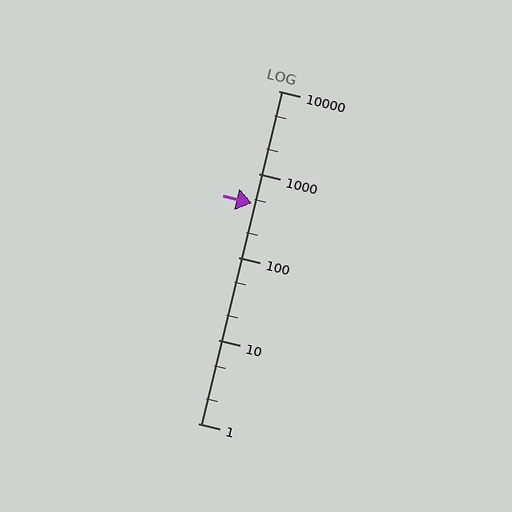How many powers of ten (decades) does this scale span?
The scale spans 4 decades, from 1 to 10000.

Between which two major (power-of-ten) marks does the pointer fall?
The pointer is between 100 and 1000.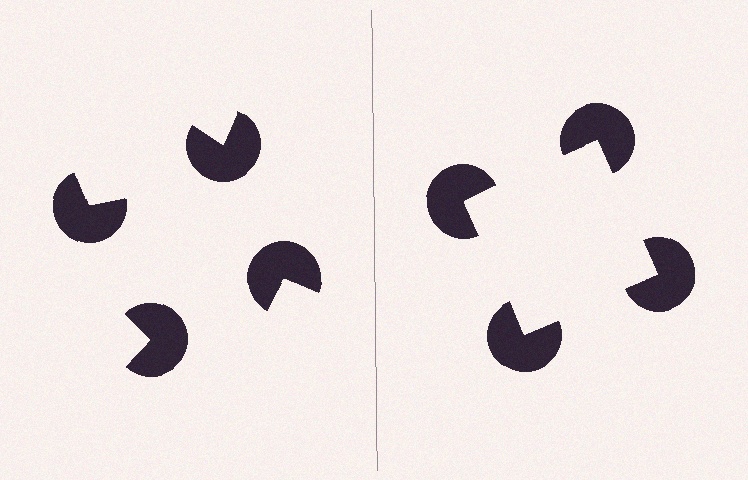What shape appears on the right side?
An illusory square.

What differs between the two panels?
The pac-man discs are positioned identically on both sides; only the wedge orientations differ. On the right they align to a square; on the left they are misaligned.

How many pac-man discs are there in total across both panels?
8 — 4 on each side.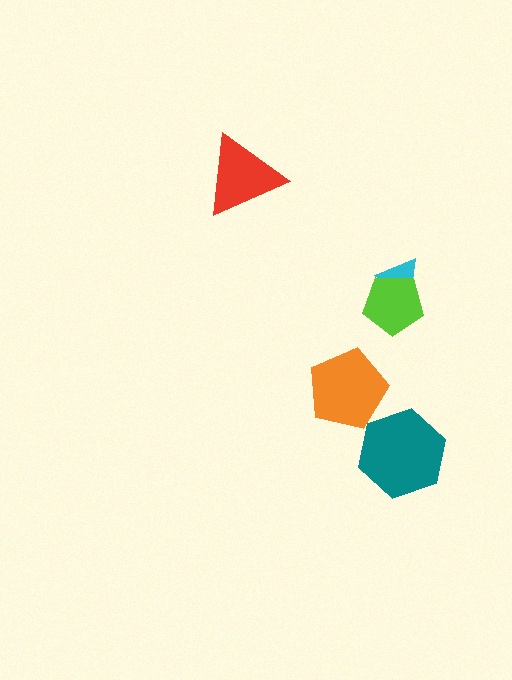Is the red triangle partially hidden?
No, no other shape covers it.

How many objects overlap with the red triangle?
0 objects overlap with the red triangle.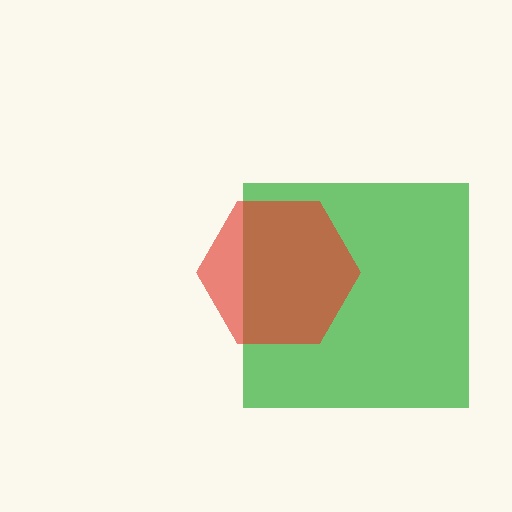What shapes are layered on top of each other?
The layered shapes are: a green square, a red hexagon.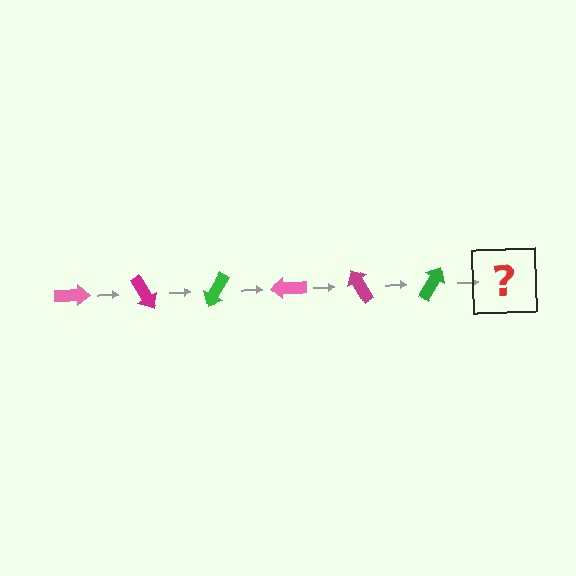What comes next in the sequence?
The next element should be a pink arrow, rotated 360 degrees from the start.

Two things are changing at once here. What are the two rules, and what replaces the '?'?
The two rules are that it rotates 60 degrees each step and the color cycles through pink, magenta, and green. The '?' should be a pink arrow, rotated 360 degrees from the start.